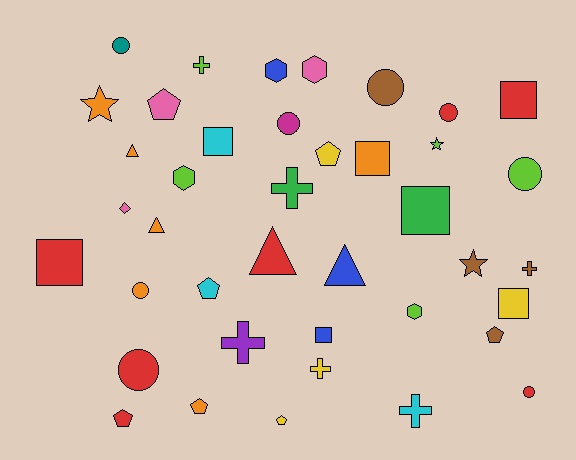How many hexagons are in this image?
There are 4 hexagons.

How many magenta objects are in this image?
There is 1 magenta object.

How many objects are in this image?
There are 40 objects.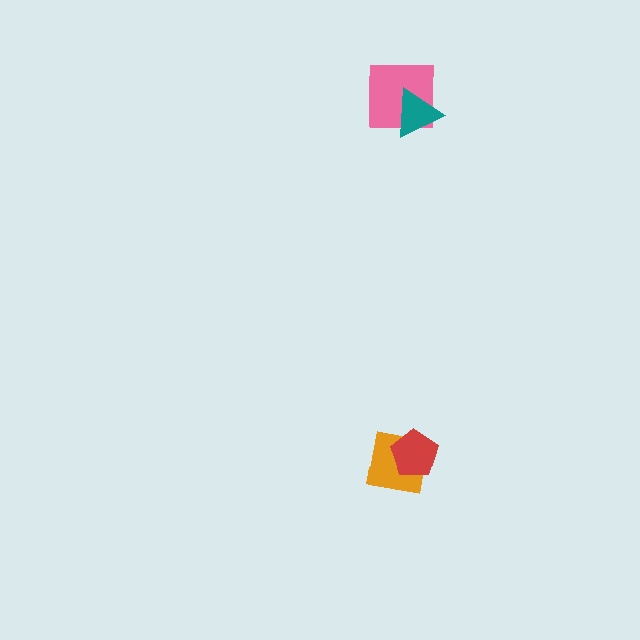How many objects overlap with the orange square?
1 object overlaps with the orange square.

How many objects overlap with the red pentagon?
1 object overlaps with the red pentagon.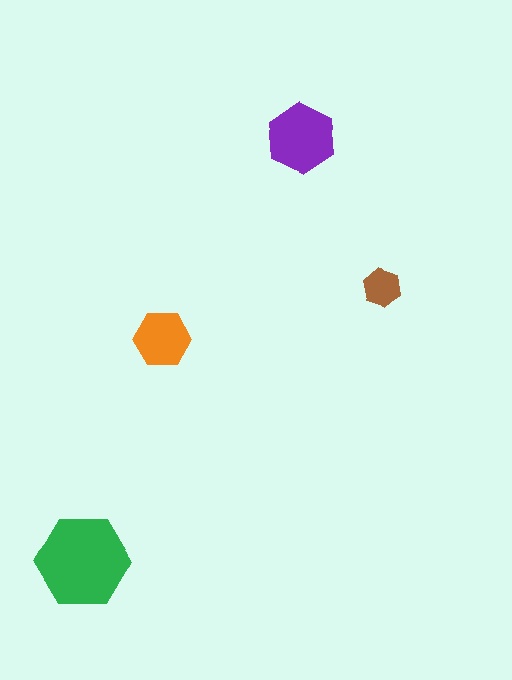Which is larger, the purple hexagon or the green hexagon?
The green one.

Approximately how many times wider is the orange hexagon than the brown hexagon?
About 1.5 times wider.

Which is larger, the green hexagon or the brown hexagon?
The green one.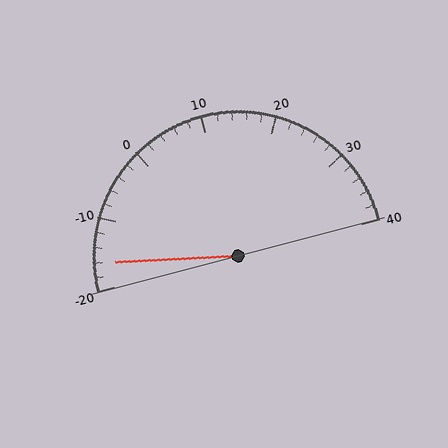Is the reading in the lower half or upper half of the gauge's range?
The reading is in the lower half of the range (-20 to 40).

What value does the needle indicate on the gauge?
The needle indicates approximately -16.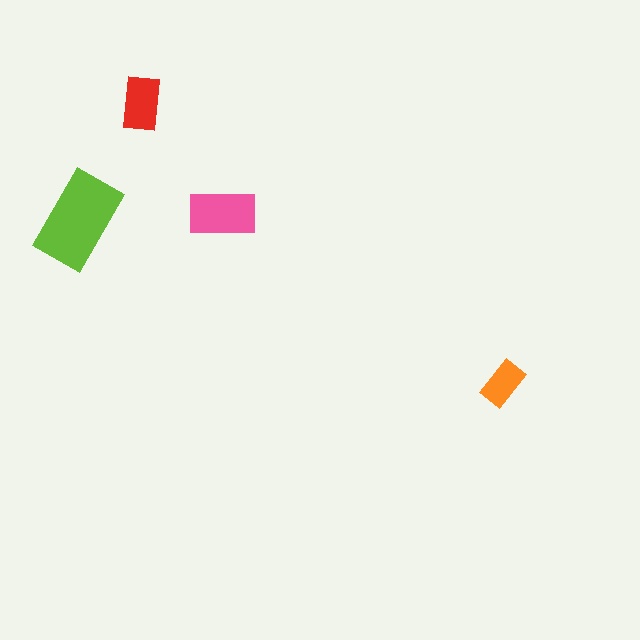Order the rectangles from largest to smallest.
the lime one, the pink one, the red one, the orange one.